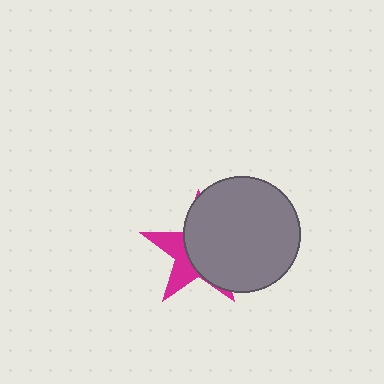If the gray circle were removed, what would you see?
You would see the complete magenta star.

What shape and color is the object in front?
The object in front is a gray circle.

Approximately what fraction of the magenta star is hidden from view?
Roughly 64% of the magenta star is hidden behind the gray circle.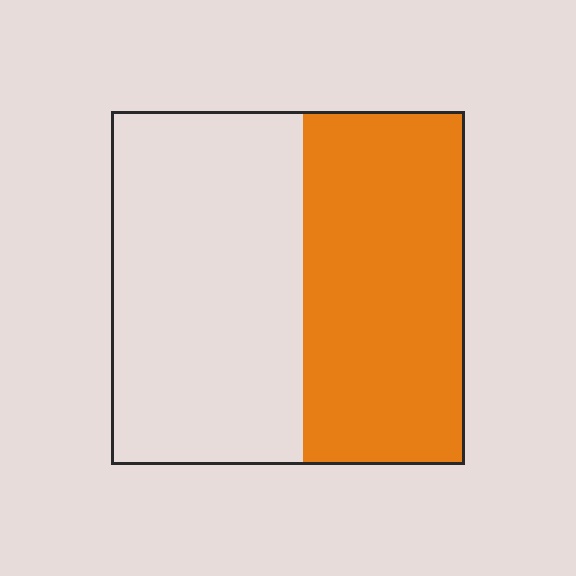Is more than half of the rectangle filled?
No.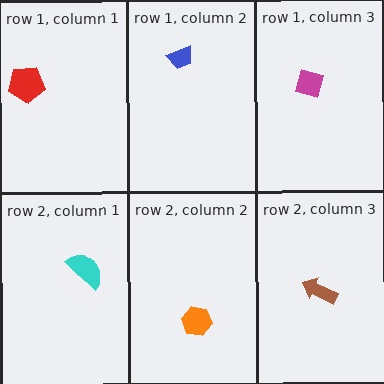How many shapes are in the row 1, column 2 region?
1.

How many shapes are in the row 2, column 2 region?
1.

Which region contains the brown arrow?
The row 2, column 3 region.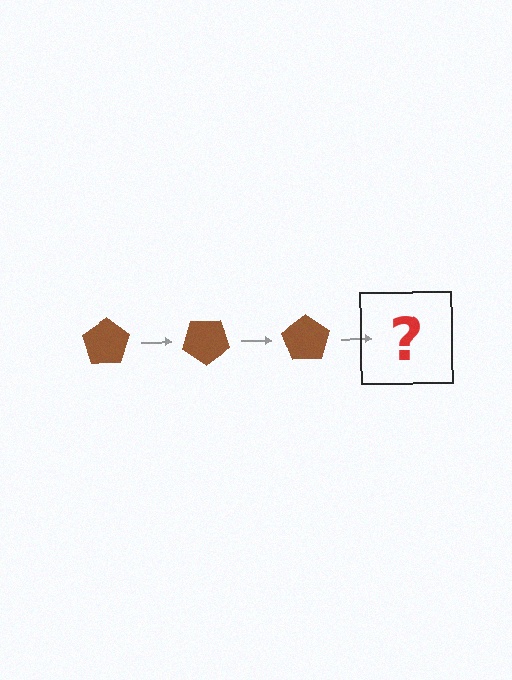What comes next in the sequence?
The next element should be a brown pentagon rotated 105 degrees.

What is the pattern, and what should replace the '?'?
The pattern is that the pentagon rotates 35 degrees each step. The '?' should be a brown pentagon rotated 105 degrees.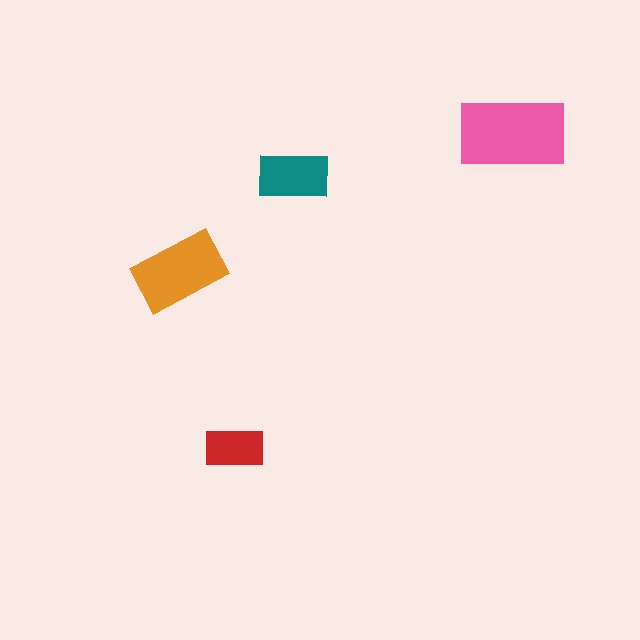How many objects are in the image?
There are 4 objects in the image.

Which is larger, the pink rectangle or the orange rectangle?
The pink one.